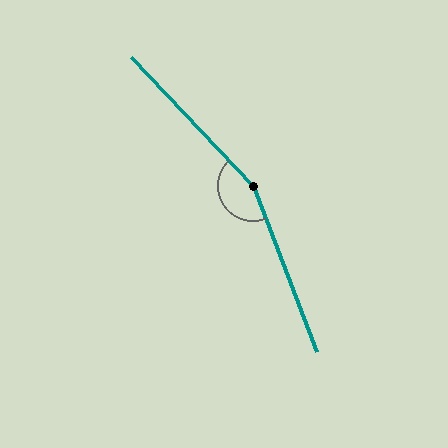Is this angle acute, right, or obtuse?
It is obtuse.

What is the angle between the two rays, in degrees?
Approximately 158 degrees.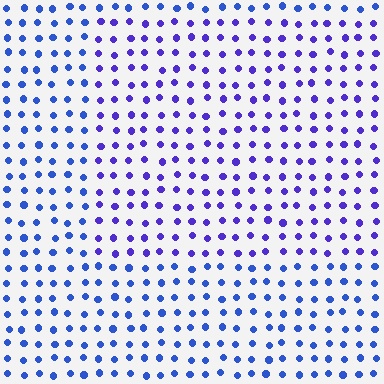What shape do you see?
I see a rectangle.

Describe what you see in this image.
The image is filled with small blue elements in a uniform arrangement. A rectangle-shaped region is visible where the elements are tinted to a slightly different hue, forming a subtle color boundary.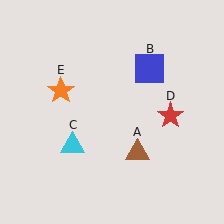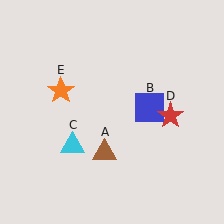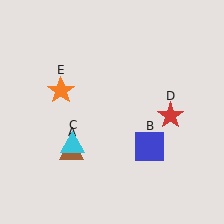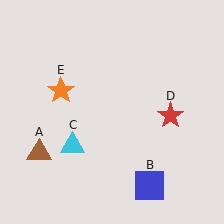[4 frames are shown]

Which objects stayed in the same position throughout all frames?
Cyan triangle (object C) and red star (object D) and orange star (object E) remained stationary.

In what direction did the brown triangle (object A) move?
The brown triangle (object A) moved left.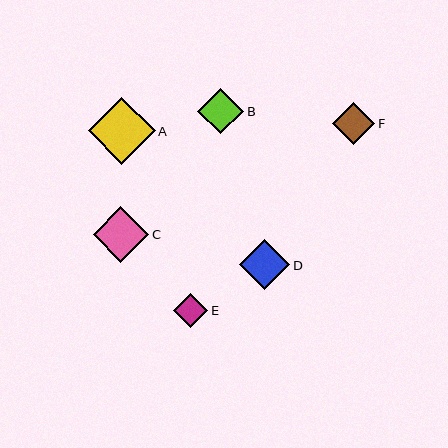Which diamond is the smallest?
Diamond E is the smallest with a size of approximately 34 pixels.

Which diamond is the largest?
Diamond A is the largest with a size of approximately 67 pixels.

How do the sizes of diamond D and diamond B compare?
Diamond D and diamond B are approximately the same size.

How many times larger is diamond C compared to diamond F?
Diamond C is approximately 1.3 times the size of diamond F.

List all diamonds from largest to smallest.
From largest to smallest: A, C, D, B, F, E.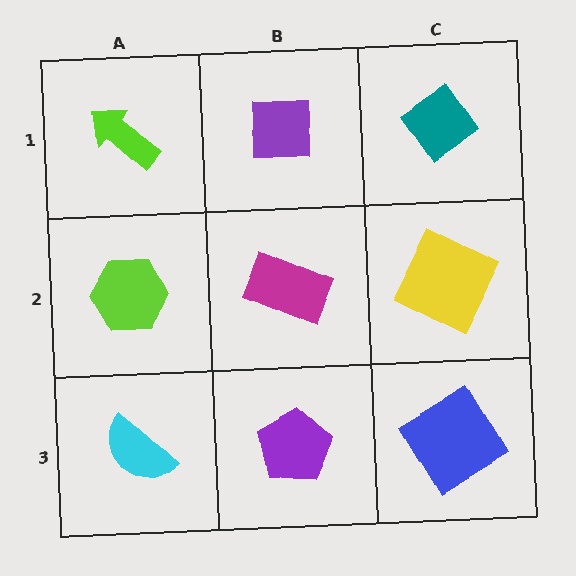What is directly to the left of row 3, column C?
A purple pentagon.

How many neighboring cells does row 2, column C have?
3.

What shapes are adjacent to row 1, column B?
A magenta rectangle (row 2, column B), a lime arrow (row 1, column A), a teal diamond (row 1, column C).